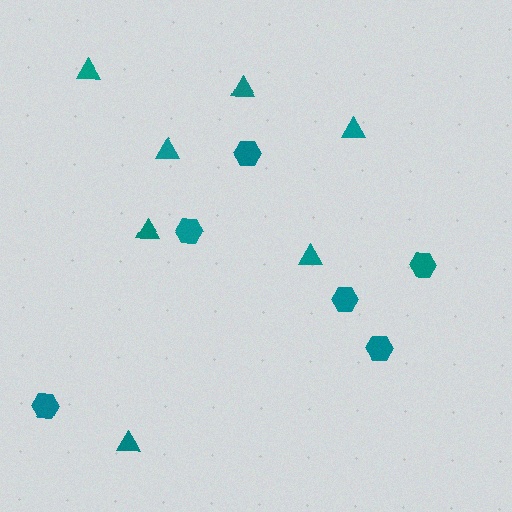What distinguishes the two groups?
There are 2 groups: one group of triangles (7) and one group of hexagons (6).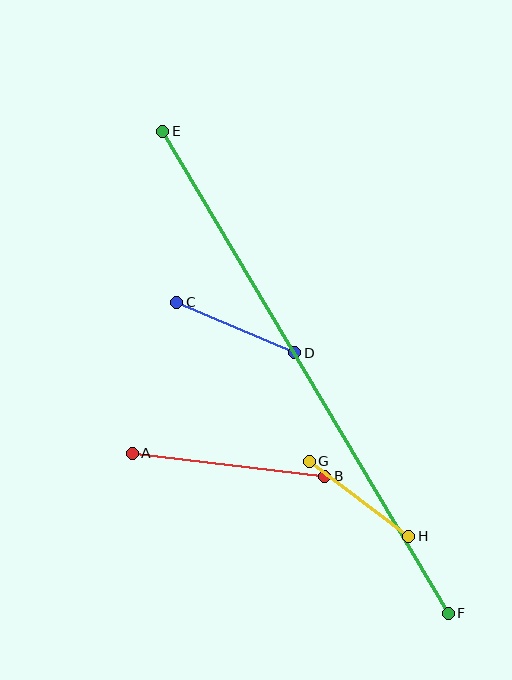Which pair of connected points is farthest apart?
Points E and F are farthest apart.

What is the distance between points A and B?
The distance is approximately 194 pixels.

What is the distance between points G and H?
The distance is approximately 125 pixels.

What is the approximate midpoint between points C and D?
The midpoint is at approximately (236, 328) pixels.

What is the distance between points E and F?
The distance is approximately 560 pixels.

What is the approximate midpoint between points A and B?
The midpoint is at approximately (229, 465) pixels.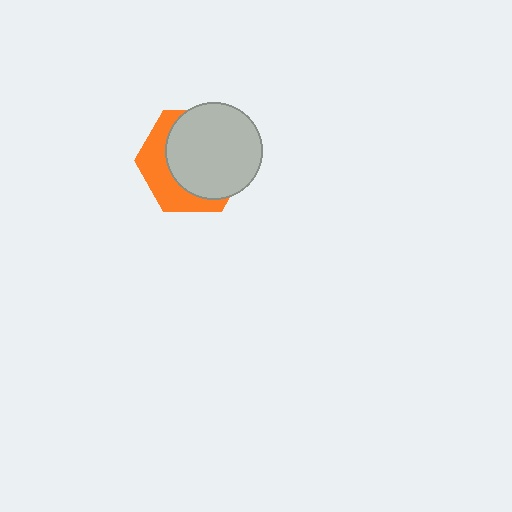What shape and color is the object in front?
The object in front is a light gray circle.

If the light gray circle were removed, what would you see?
You would see the complete orange hexagon.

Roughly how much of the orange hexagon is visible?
A small part of it is visible (roughly 36%).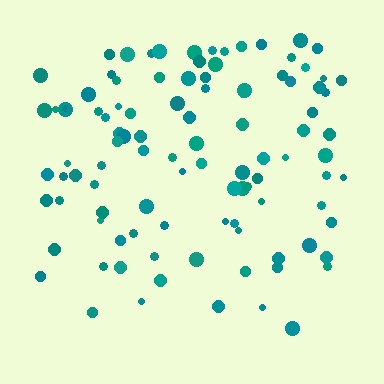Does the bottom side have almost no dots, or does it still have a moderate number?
Still a moderate number, just noticeably fewer than the top.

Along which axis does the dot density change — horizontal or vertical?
Vertical.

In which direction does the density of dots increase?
From bottom to top, with the top side densest.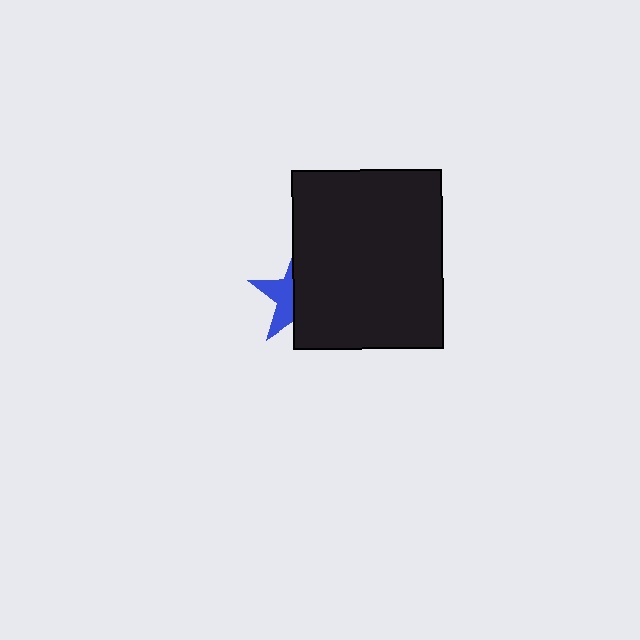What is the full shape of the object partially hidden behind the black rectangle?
The partially hidden object is a blue star.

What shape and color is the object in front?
The object in front is a black rectangle.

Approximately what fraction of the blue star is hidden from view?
Roughly 60% of the blue star is hidden behind the black rectangle.